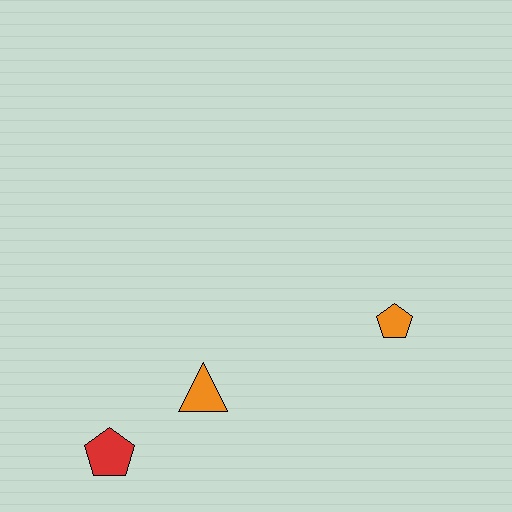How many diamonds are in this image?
There are no diamonds.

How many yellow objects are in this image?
There are no yellow objects.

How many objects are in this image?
There are 3 objects.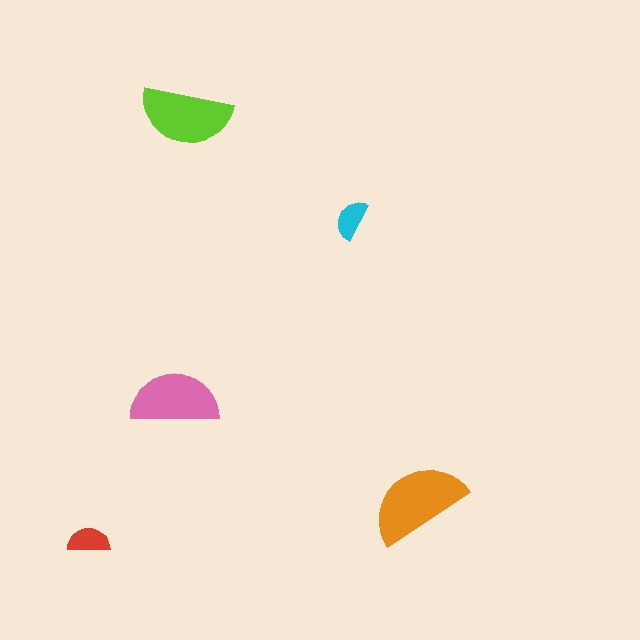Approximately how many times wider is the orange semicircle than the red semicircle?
About 2.5 times wider.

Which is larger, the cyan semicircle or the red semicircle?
The red one.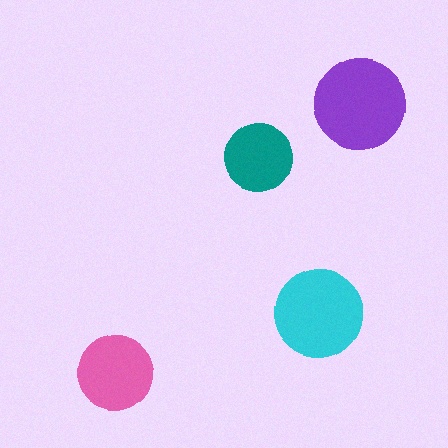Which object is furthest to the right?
The purple circle is rightmost.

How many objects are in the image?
There are 4 objects in the image.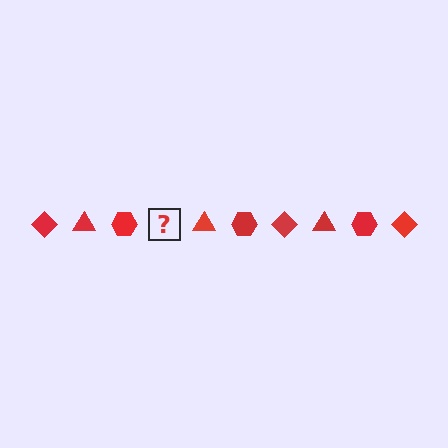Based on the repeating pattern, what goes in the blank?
The blank should be a red diamond.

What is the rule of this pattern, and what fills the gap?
The rule is that the pattern cycles through diamond, triangle, hexagon shapes in red. The gap should be filled with a red diamond.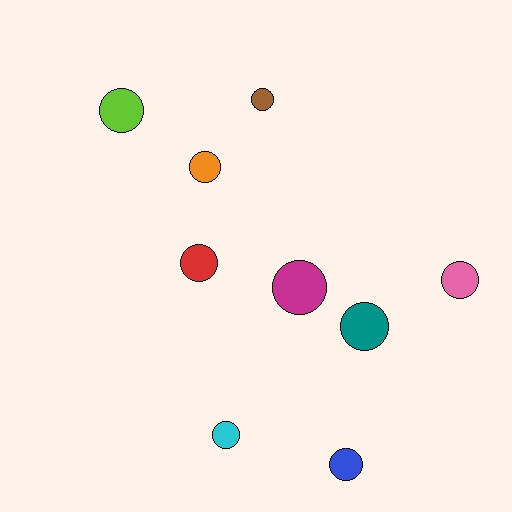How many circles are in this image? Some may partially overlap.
There are 9 circles.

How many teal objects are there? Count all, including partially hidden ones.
There is 1 teal object.